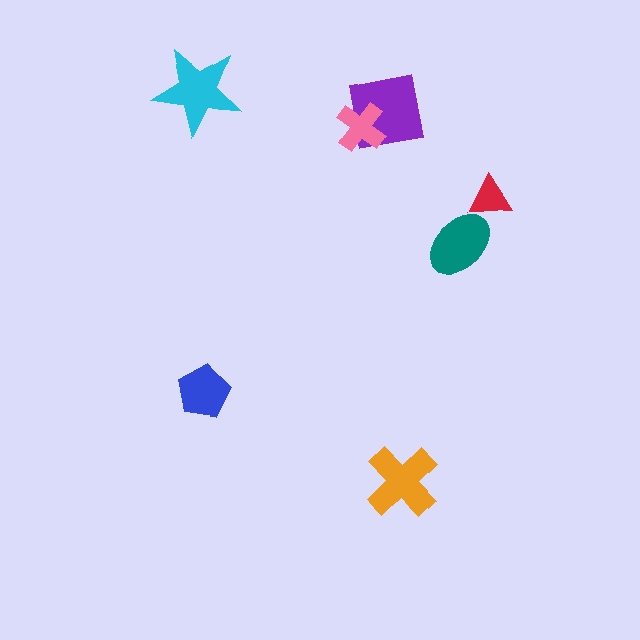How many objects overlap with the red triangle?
1 object overlaps with the red triangle.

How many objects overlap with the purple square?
1 object overlaps with the purple square.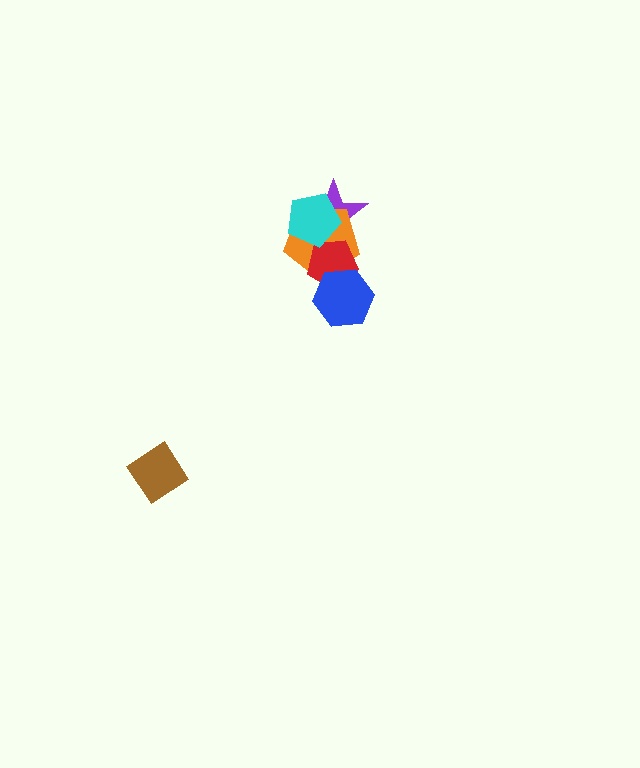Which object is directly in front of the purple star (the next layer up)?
The orange pentagon is directly in front of the purple star.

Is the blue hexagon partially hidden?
No, no other shape covers it.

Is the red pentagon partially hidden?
Yes, it is partially covered by another shape.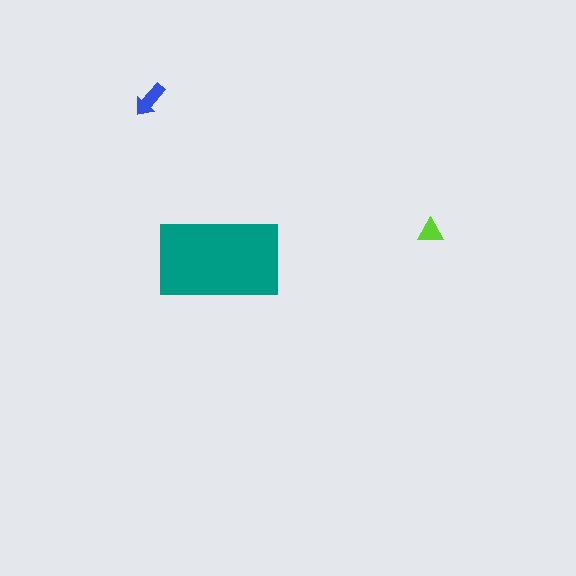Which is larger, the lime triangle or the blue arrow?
The blue arrow.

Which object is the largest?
The teal rectangle.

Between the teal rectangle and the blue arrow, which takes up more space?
The teal rectangle.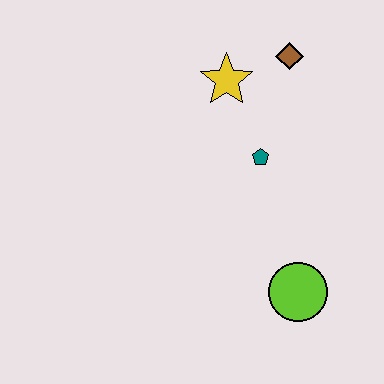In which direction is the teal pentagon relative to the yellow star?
The teal pentagon is below the yellow star.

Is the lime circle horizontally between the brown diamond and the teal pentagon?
No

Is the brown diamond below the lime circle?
No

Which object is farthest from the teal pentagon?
The lime circle is farthest from the teal pentagon.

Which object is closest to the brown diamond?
The yellow star is closest to the brown diamond.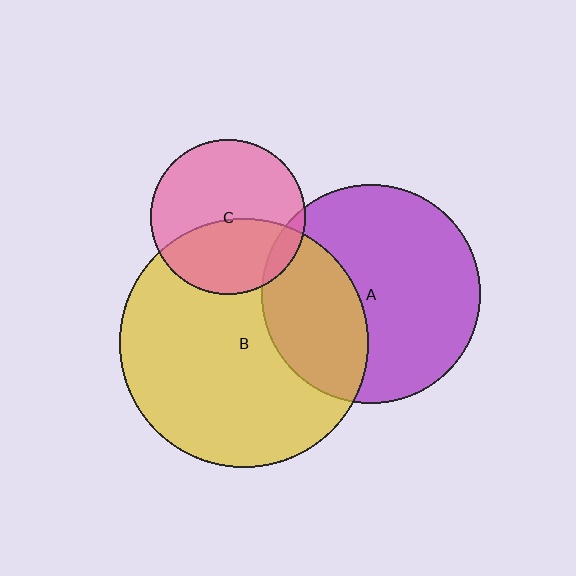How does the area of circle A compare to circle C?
Approximately 2.0 times.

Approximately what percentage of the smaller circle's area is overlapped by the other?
Approximately 40%.